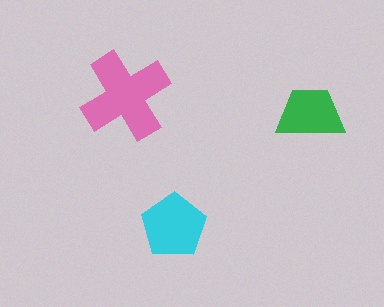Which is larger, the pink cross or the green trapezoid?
The pink cross.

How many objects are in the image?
There are 3 objects in the image.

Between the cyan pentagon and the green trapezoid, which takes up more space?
The cyan pentagon.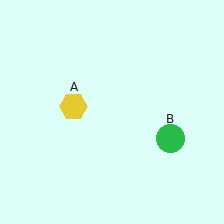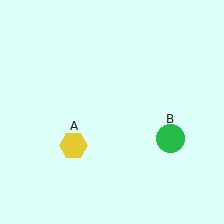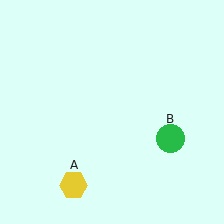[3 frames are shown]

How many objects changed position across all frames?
1 object changed position: yellow hexagon (object A).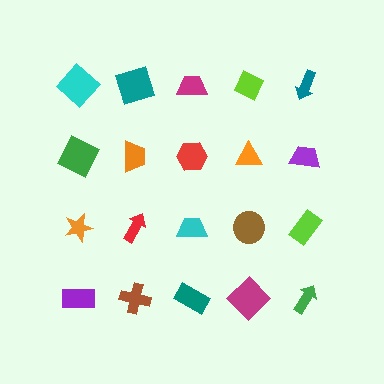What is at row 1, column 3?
A magenta trapezoid.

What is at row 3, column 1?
An orange star.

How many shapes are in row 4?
5 shapes.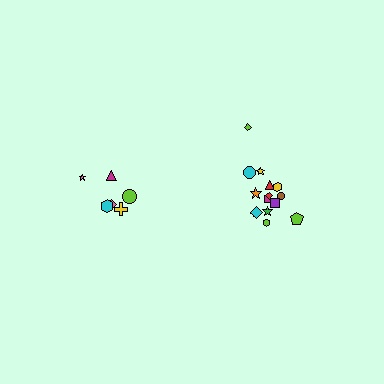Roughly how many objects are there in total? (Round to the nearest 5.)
Roughly 20 objects in total.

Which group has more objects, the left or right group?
The right group.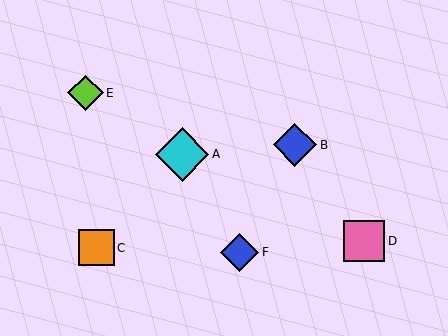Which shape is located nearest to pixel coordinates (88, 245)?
The orange square (labeled C) at (96, 248) is nearest to that location.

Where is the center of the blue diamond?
The center of the blue diamond is at (295, 145).